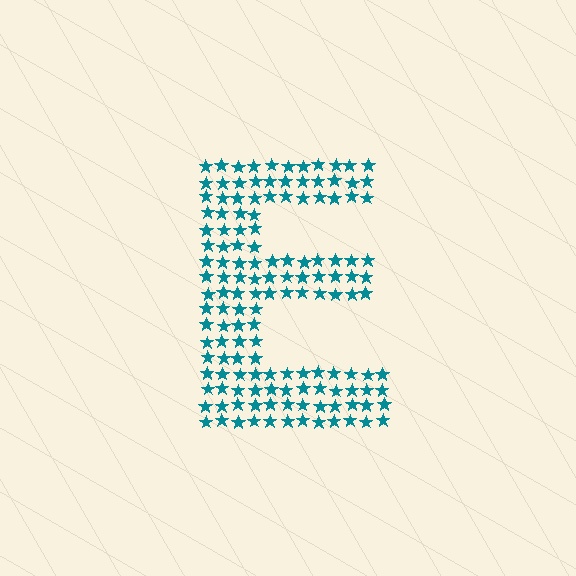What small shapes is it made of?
It is made of small stars.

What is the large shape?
The large shape is the letter E.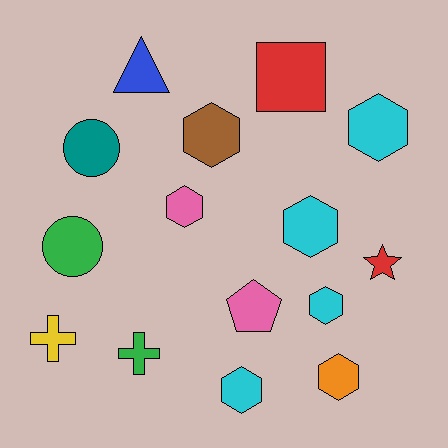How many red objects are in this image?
There are 2 red objects.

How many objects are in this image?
There are 15 objects.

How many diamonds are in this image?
There are no diamonds.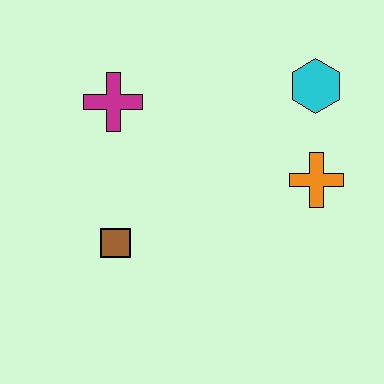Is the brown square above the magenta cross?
No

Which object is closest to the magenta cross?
The brown square is closest to the magenta cross.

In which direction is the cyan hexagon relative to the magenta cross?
The cyan hexagon is to the right of the magenta cross.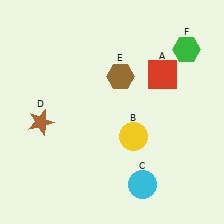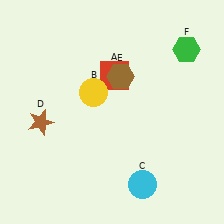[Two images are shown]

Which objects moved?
The objects that moved are: the red square (A), the yellow circle (B).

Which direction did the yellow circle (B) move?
The yellow circle (B) moved up.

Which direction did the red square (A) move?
The red square (A) moved left.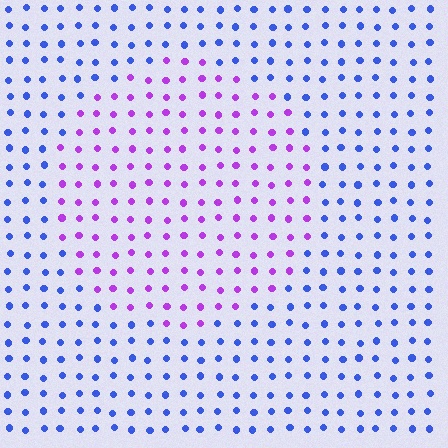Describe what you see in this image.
The image is filled with small blue elements in a uniform arrangement. A circle-shaped region is visible where the elements are tinted to a slightly different hue, forming a subtle color boundary.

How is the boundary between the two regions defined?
The boundary is defined purely by a slight shift in hue (about 57 degrees). Spacing, size, and orientation are identical on both sides.